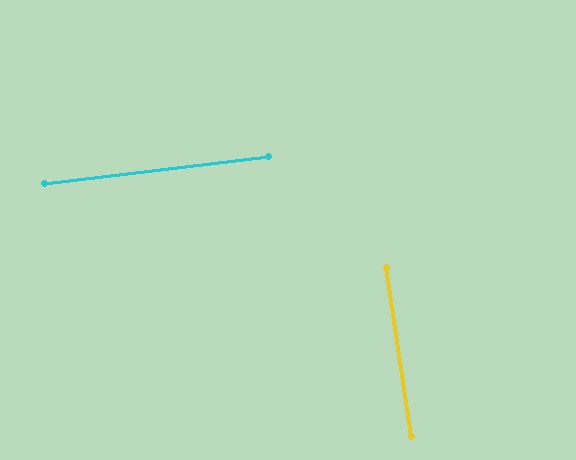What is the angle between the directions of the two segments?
Approximately 88 degrees.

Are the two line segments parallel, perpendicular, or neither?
Perpendicular — they meet at approximately 88°.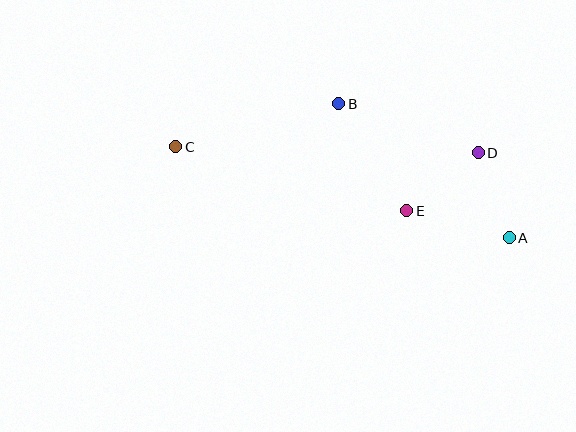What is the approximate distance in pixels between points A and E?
The distance between A and E is approximately 106 pixels.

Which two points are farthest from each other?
Points A and C are farthest from each other.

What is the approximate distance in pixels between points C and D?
The distance between C and D is approximately 302 pixels.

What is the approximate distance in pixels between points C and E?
The distance between C and E is approximately 240 pixels.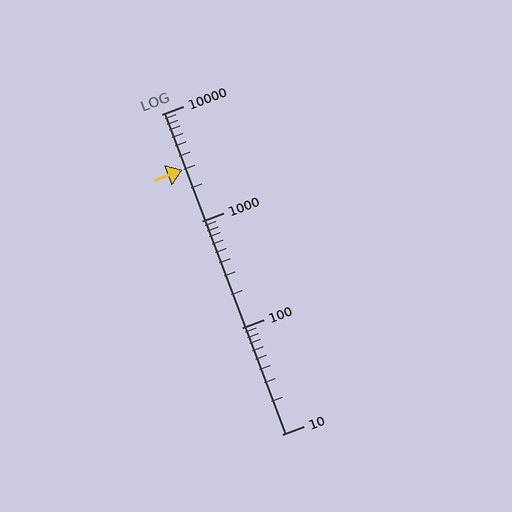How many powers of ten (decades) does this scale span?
The scale spans 3 decades, from 10 to 10000.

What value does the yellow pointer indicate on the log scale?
The pointer indicates approximately 3000.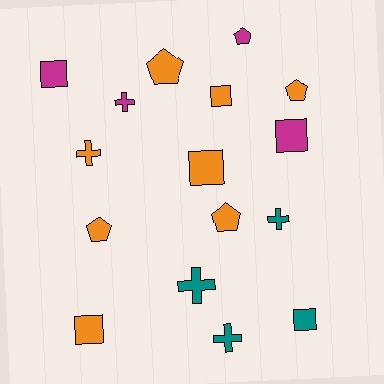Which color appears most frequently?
Orange, with 8 objects.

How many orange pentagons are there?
There are 4 orange pentagons.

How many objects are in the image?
There are 16 objects.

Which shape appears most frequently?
Square, with 6 objects.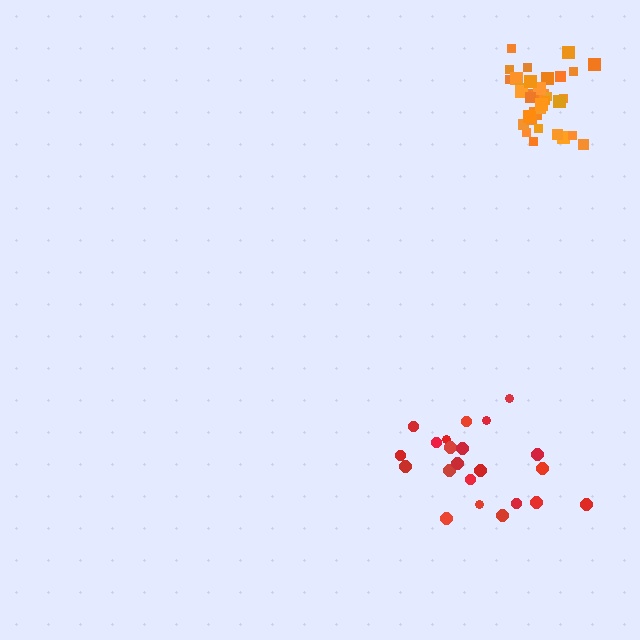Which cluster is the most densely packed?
Orange.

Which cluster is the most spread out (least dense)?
Red.